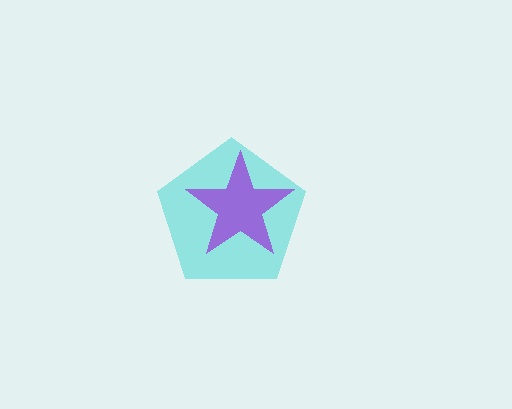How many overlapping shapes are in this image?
There are 2 overlapping shapes in the image.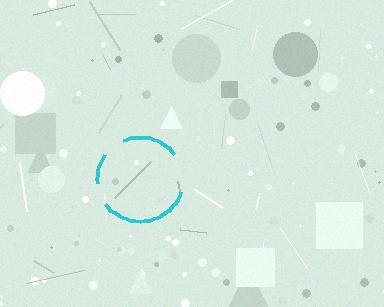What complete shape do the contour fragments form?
The contour fragments form a circle.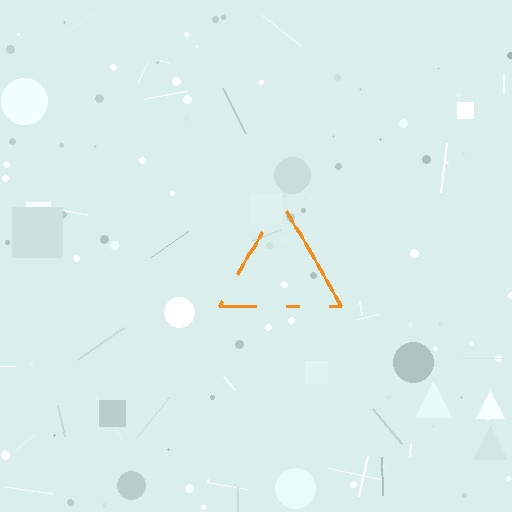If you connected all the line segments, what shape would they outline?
They would outline a triangle.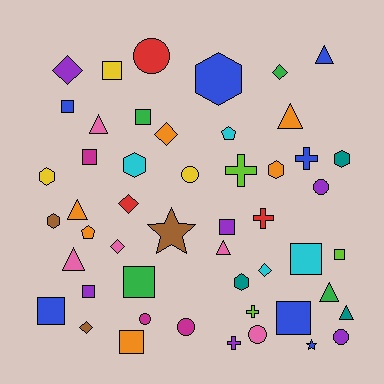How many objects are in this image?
There are 50 objects.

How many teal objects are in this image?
There are 3 teal objects.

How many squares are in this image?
There are 12 squares.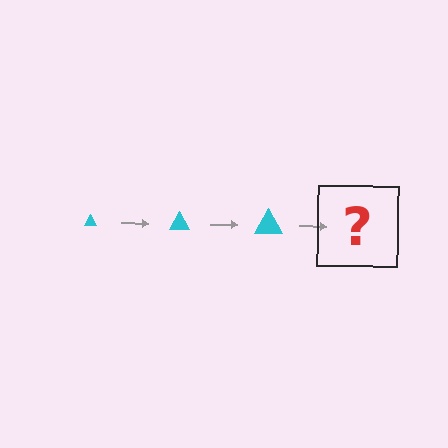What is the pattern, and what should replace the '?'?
The pattern is that the triangle gets progressively larger each step. The '?' should be a cyan triangle, larger than the previous one.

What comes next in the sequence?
The next element should be a cyan triangle, larger than the previous one.